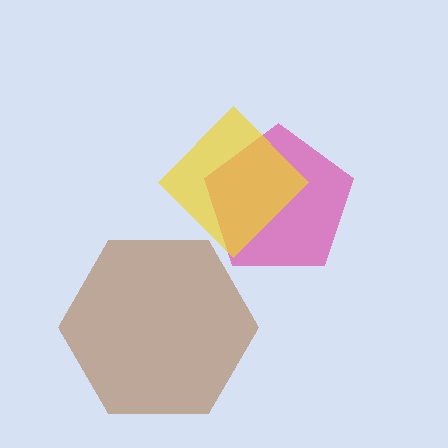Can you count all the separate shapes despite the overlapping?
Yes, there are 3 separate shapes.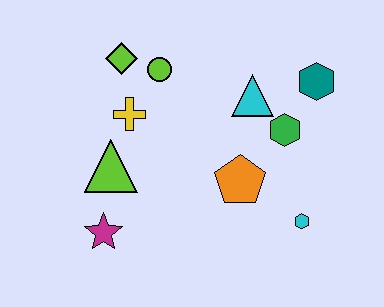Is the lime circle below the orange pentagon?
No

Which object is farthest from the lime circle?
The cyan hexagon is farthest from the lime circle.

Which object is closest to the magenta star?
The lime triangle is closest to the magenta star.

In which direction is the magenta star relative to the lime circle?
The magenta star is below the lime circle.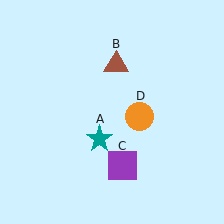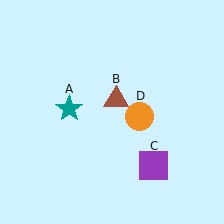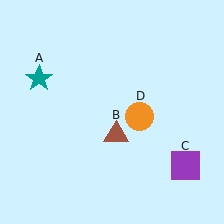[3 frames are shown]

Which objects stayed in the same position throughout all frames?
Orange circle (object D) remained stationary.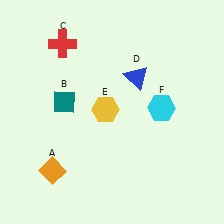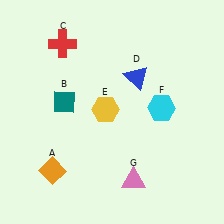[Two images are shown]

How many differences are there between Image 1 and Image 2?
There is 1 difference between the two images.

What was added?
A pink triangle (G) was added in Image 2.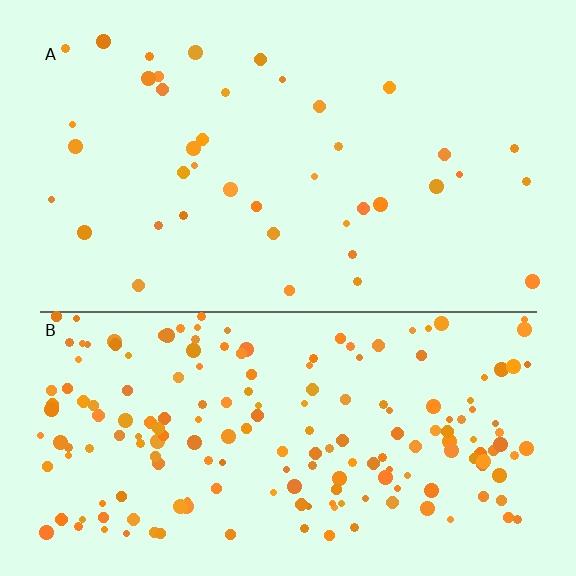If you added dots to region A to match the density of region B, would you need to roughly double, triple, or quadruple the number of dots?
Approximately quadruple.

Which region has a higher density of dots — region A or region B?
B (the bottom).